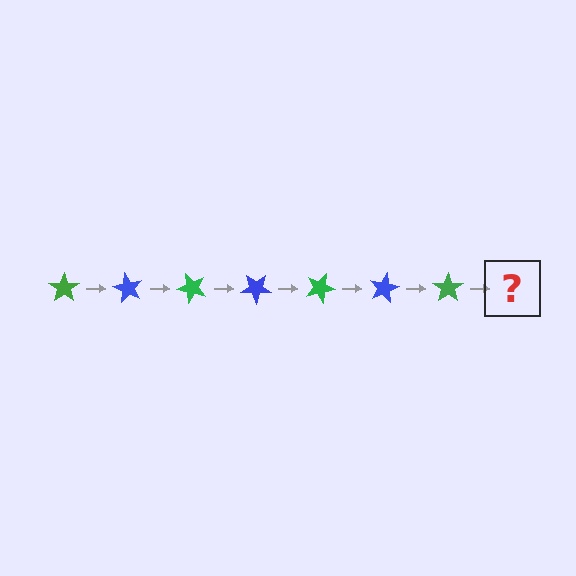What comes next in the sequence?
The next element should be a blue star, rotated 420 degrees from the start.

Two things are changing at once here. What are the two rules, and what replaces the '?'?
The two rules are that it rotates 60 degrees each step and the color cycles through green and blue. The '?' should be a blue star, rotated 420 degrees from the start.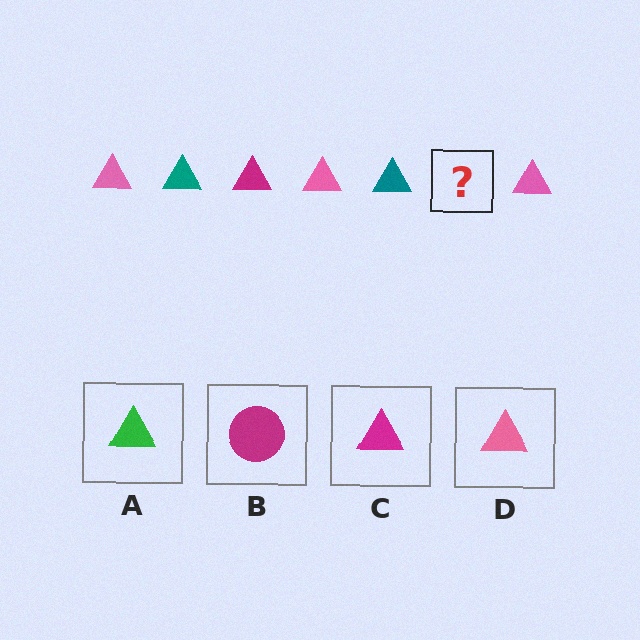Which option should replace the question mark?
Option C.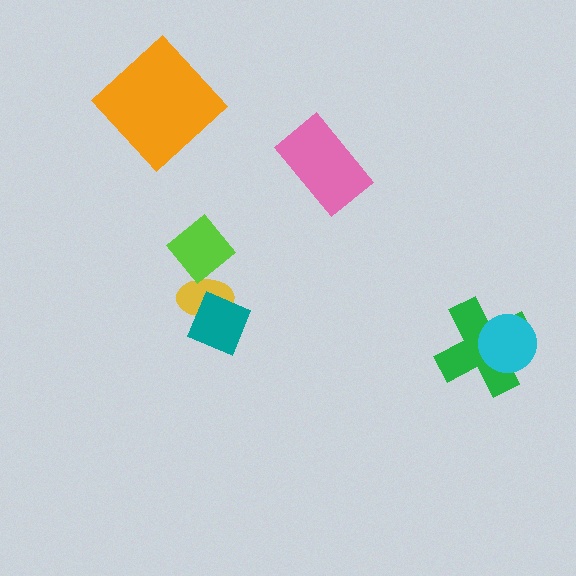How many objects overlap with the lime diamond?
1 object overlaps with the lime diamond.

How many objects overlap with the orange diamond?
0 objects overlap with the orange diamond.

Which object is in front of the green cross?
The cyan circle is in front of the green cross.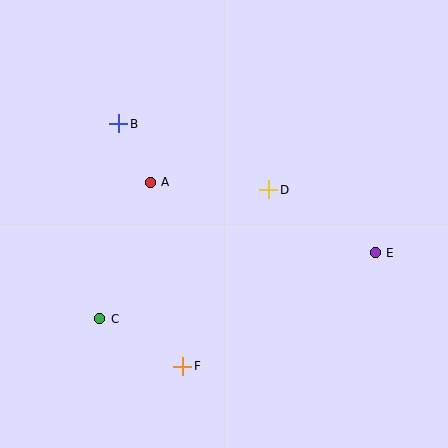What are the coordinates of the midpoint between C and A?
The midpoint between C and A is at (125, 251).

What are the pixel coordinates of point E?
Point E is at (375, 253).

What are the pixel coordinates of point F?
Point F is at (183, 366).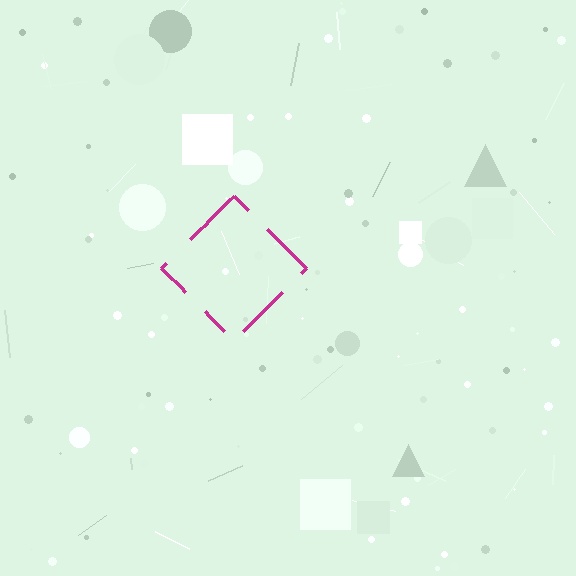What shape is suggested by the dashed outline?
The dashed outline suggests a diamond.